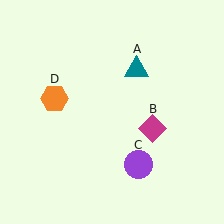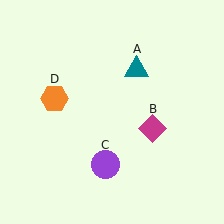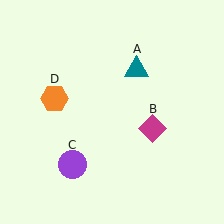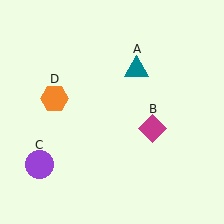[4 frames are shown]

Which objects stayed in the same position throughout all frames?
Teal triangle (object A) and magenta diamond (object B) and orange hexagon (object D) remained stationary.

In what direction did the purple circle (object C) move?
The purple circle (object C) moved left.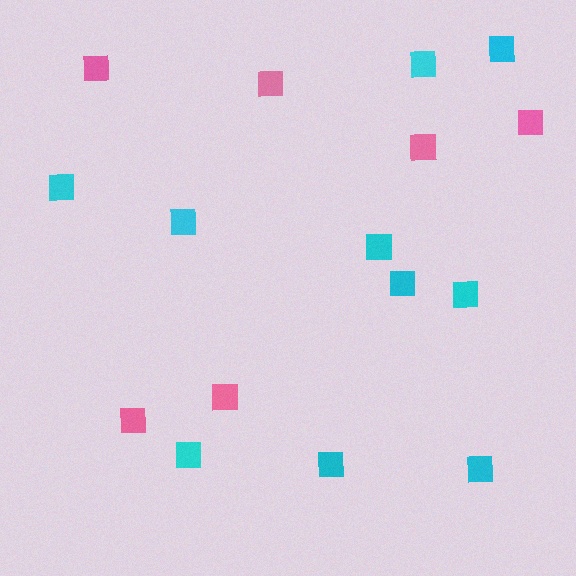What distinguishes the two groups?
There are 2 groups: one group of pink squares (6) and one group of cyan squares (10).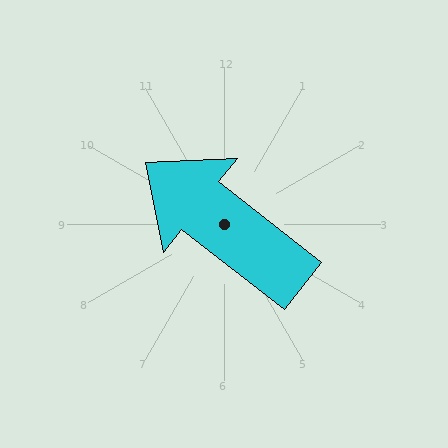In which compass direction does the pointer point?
Northwest.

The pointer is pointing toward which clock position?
Roughly 10 o'clock.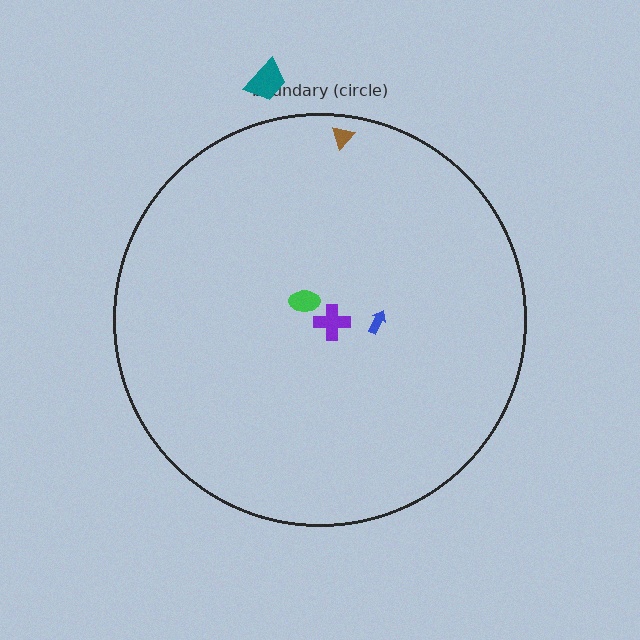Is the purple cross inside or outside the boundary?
Inside.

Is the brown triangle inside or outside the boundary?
Inside.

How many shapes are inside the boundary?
4 inside, 1 outside.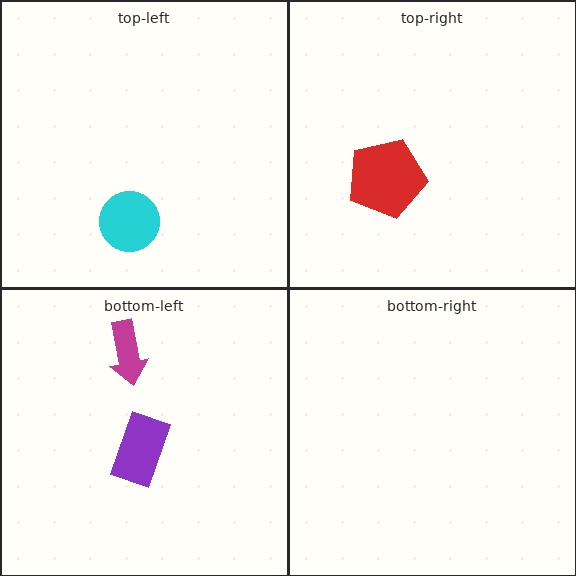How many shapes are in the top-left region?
1.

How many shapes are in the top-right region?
1.